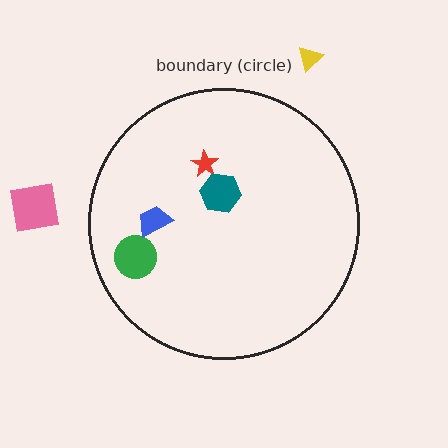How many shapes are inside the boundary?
5 inside, 2 outside.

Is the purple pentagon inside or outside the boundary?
Inside.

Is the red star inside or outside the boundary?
Inside.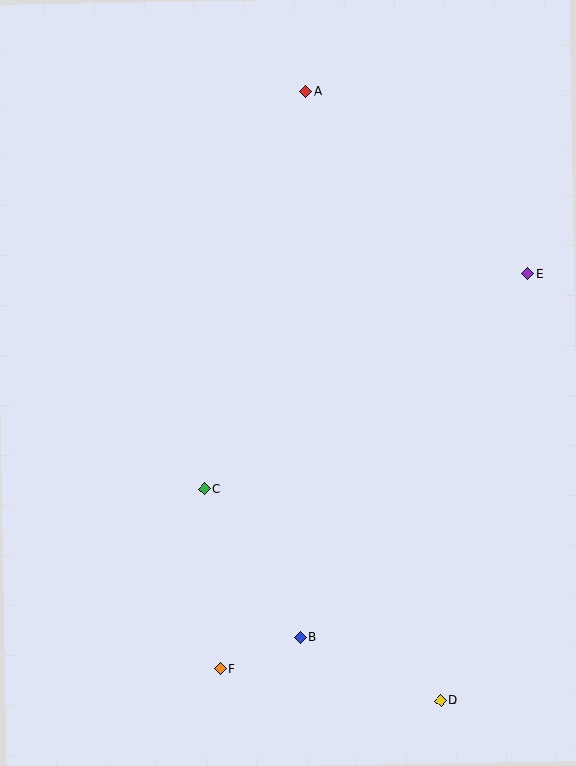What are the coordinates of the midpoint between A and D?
The midpoint between A and D is at (373, 396).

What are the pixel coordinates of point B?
Point B is at (301, 637).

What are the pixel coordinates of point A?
Point A is at (306, 91).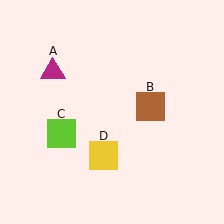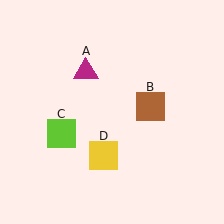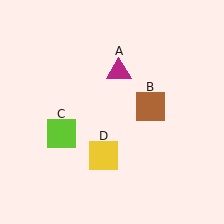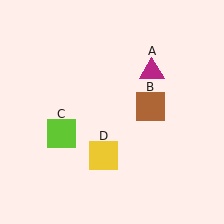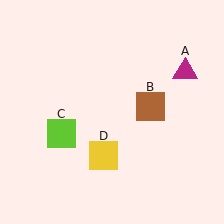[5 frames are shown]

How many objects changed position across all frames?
1 object changed position: magenta triangle (object A).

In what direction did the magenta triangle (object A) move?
The magenta triangle (object A) moved right.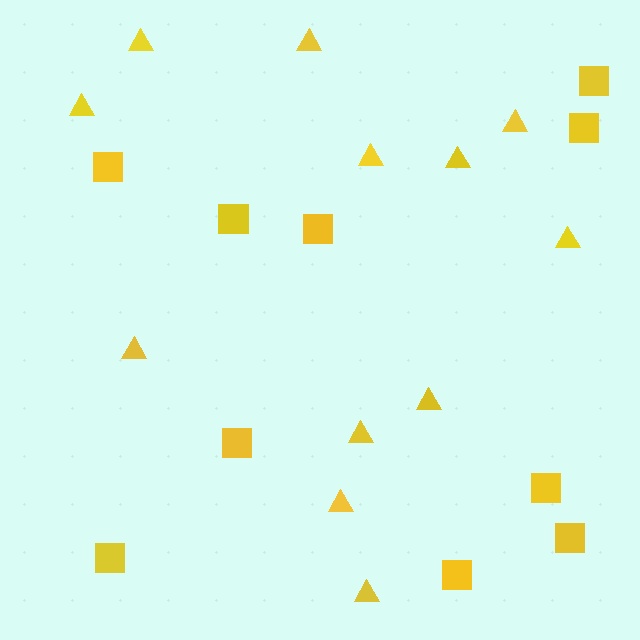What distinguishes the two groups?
There are 2 groups: one group of triangles (12) and one group of squares (10).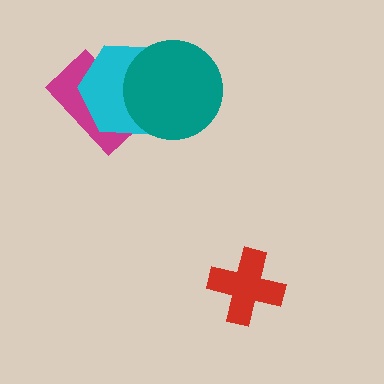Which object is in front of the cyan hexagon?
The teal circle is in front of the cyan hexagon.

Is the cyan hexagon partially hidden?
Yes, it is partially covered by another shape.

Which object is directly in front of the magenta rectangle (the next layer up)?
The cyan hexagon is directly in front of the magenta rectangle.